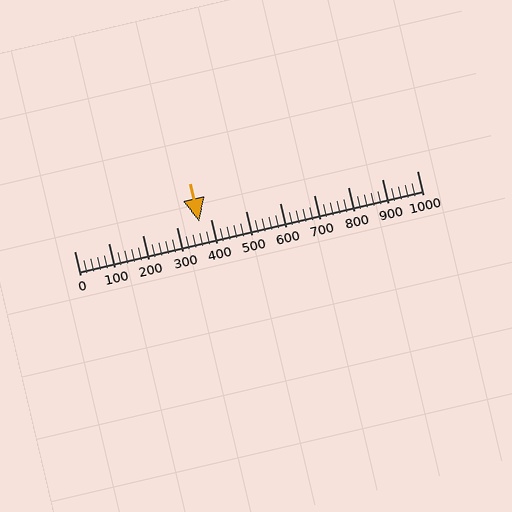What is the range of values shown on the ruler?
The ruler shows values from 0 to 1000.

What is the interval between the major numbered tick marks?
The major tick marks are spaced 100 units apart.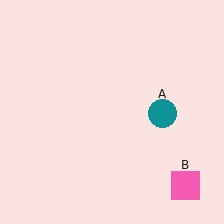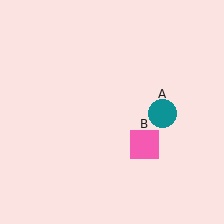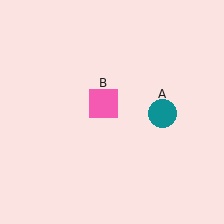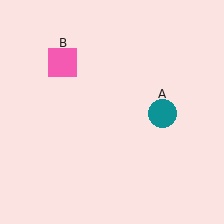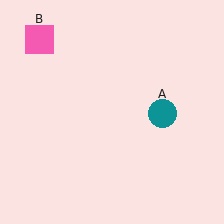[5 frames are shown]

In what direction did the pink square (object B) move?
The pink square (object B) moved up and to the left.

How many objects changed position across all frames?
1 object changed position: pink square (object B).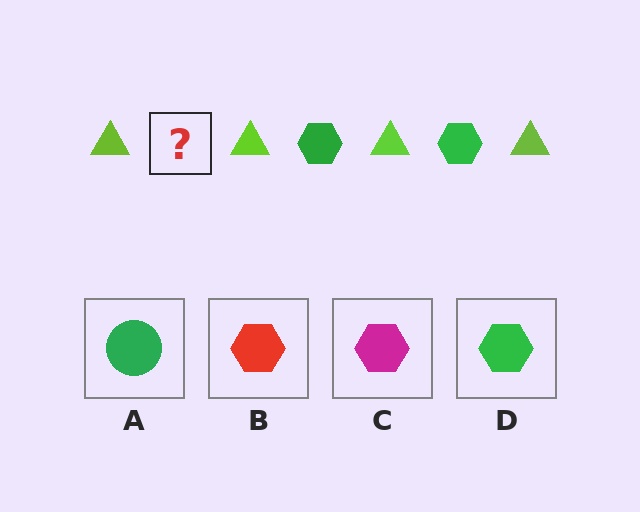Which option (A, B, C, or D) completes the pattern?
D.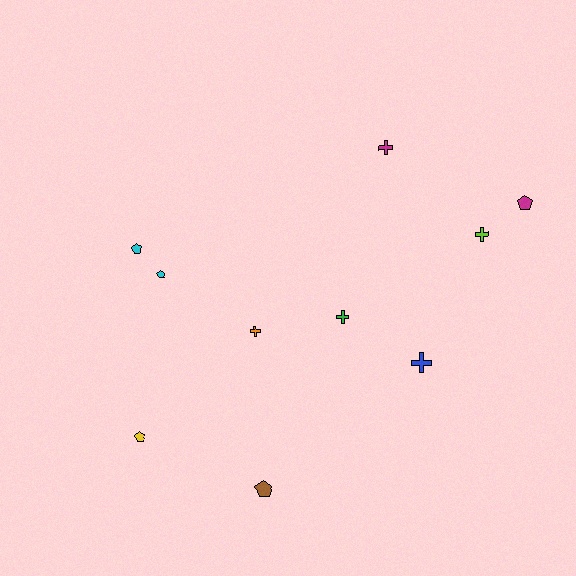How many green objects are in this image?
There is 1 green object.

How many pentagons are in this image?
There are 5 pentagons.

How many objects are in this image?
There are 10 objects.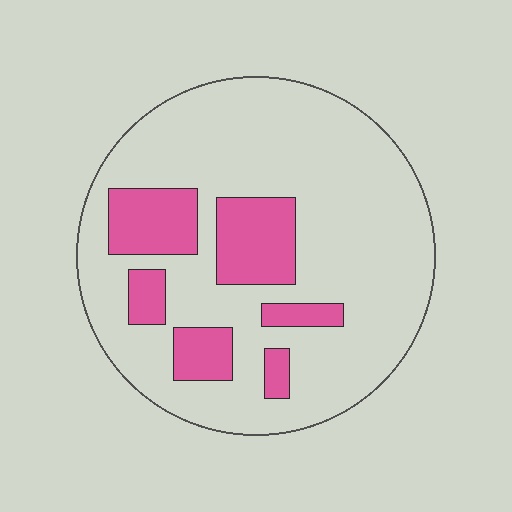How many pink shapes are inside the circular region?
6.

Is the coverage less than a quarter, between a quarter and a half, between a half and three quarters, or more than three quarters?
Less than a quarter.